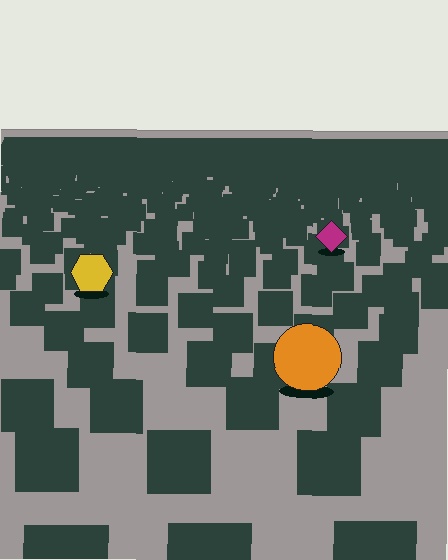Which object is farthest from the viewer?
The magenta diamond is farthest from the viewer. It appears smaller and the ground texture around it is denser.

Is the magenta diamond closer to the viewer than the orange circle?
No. The orange circle is closer — you can tell from the texture gradient: the ground texture is coarser near it.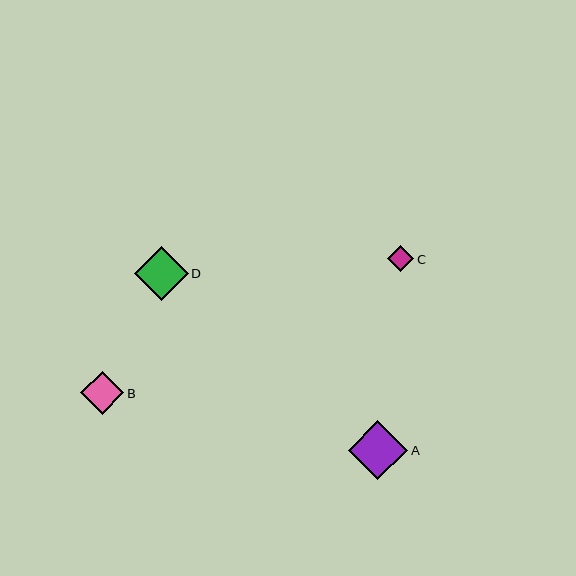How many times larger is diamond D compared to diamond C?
Diamond D is approximately 2.1 times the size of diamond C.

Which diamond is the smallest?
Diamond C is the smallest with a size of approximately 26 pixels.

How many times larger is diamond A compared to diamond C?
Diamond A is approximately 2.3 times the size of diamond C.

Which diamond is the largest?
Diamond A is the largest with a size of approximately 59 pixels.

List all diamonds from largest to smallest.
From largest to smallest: A, D, B, C.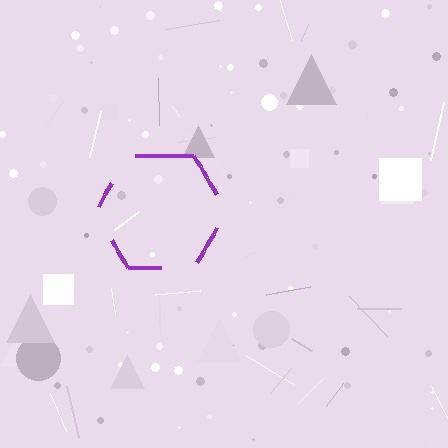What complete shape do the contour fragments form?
The contour fragments form a hexagon.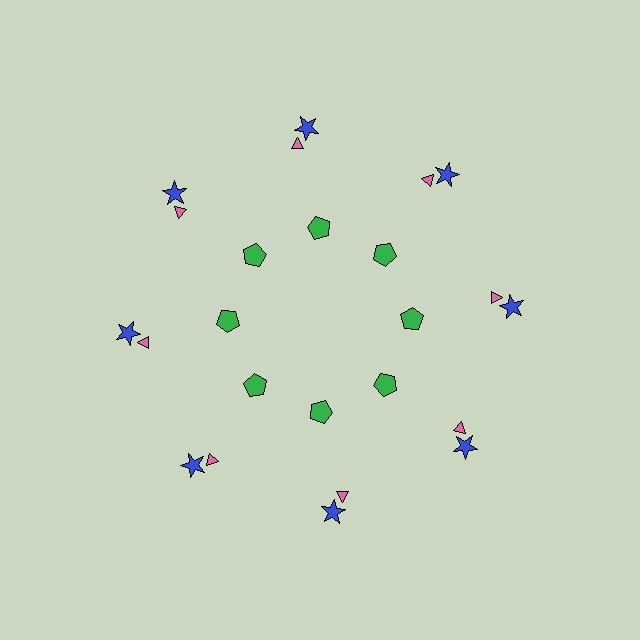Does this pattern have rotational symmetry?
Yes, this pattern has 8-fold rotational symmetry. It looks the same after rotating 45 degrees around the center.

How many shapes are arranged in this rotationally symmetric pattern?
There are 24 shapes, arranged in 8 groups of 3.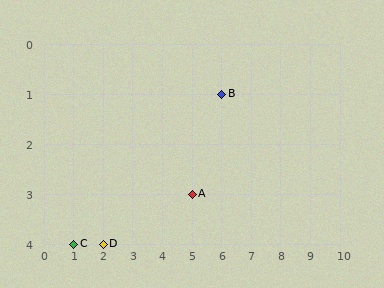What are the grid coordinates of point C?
Point C is at grid coordinates (1, 4).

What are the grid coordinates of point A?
Point A is at grid coordinates (5, 3).